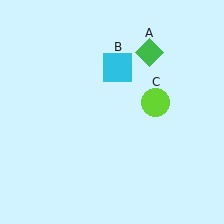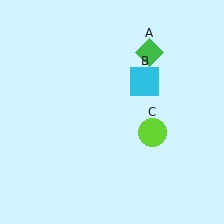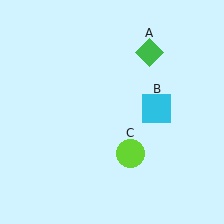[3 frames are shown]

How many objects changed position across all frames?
2 objects changed position: cyan square (object B), lime circle (object C).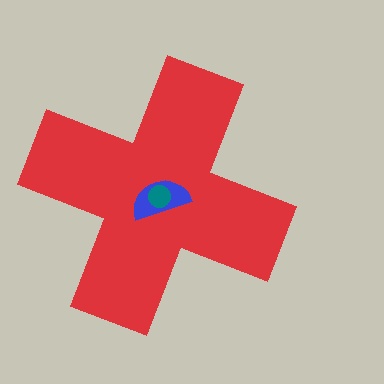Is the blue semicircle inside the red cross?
Yes.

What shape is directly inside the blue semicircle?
The teal circle.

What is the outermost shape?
The red cross.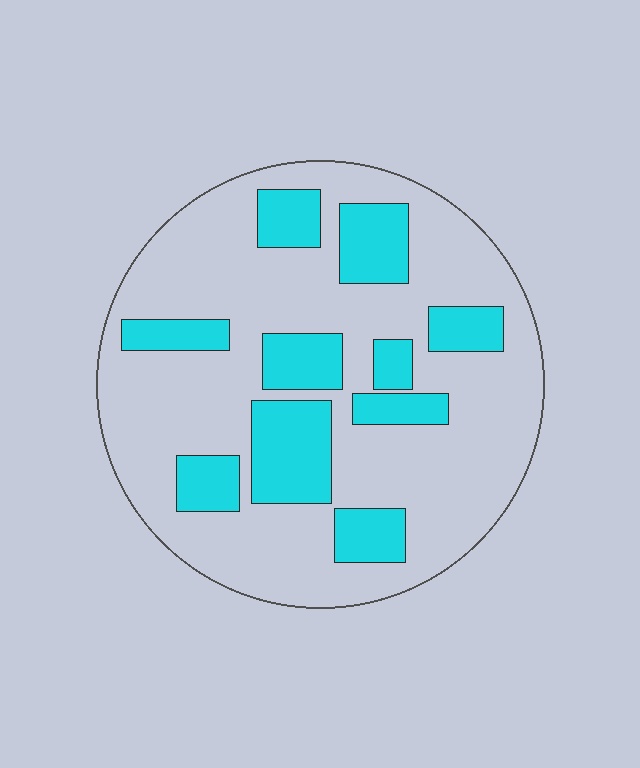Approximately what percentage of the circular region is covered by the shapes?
Approximately 25%.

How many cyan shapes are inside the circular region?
10.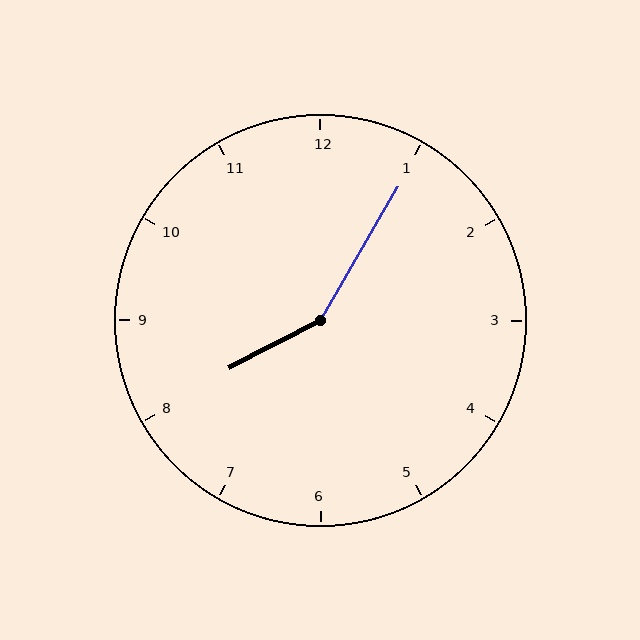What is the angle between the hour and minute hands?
Approximately 148 degrees.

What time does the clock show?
8:05.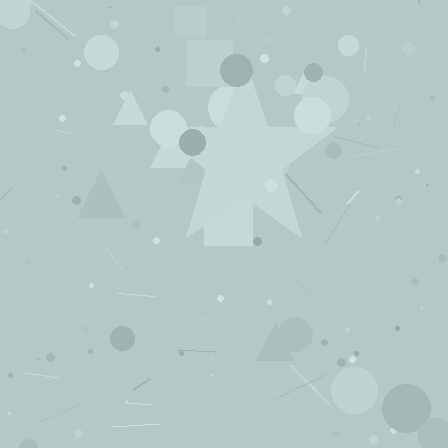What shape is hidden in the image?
A star is hidden in the image.